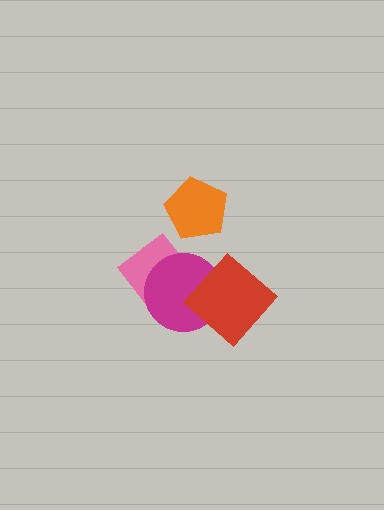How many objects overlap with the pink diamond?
2 objects overlap with the pink diamond.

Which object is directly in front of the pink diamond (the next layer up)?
The magenta circle is directly in front of the pink diamond.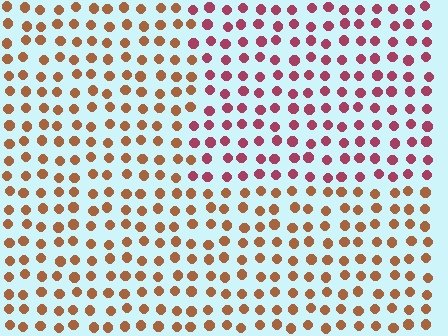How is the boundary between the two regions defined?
The boundary is defined purely by a slight shift in hue (about 41 degrees). Spacing, size, and orientation are identical on both sides.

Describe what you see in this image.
The image is filled with small brown elements in a uniform arrangement. A rectangle-shaped region is visible where the elements are tinted to a slightly different hue, forming a subtle color boundary.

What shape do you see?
I see a rectangle.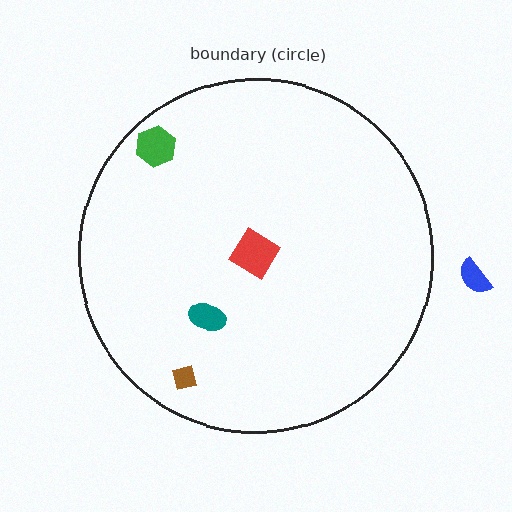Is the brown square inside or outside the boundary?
Inside.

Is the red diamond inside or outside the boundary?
Inside.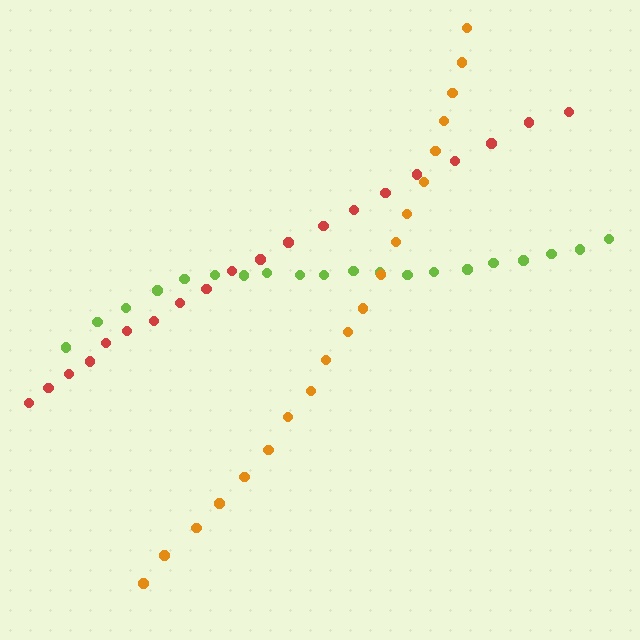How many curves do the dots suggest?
There are 3 distinct paths.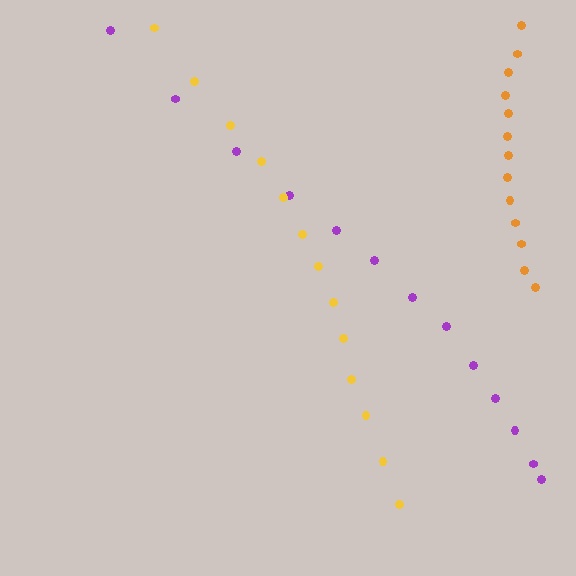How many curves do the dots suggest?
There are 3 distinct paths.